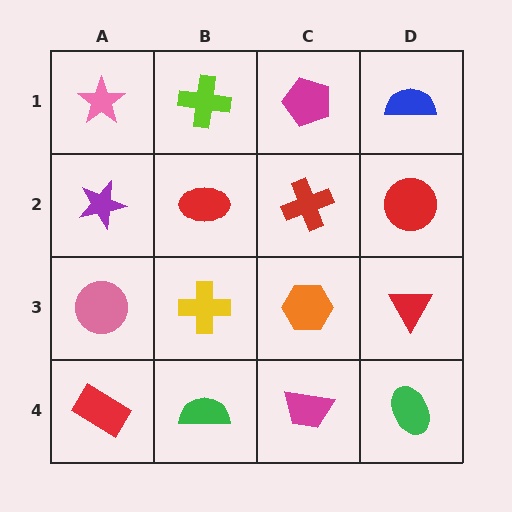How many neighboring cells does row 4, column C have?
3.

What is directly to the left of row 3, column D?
An orange hexagon.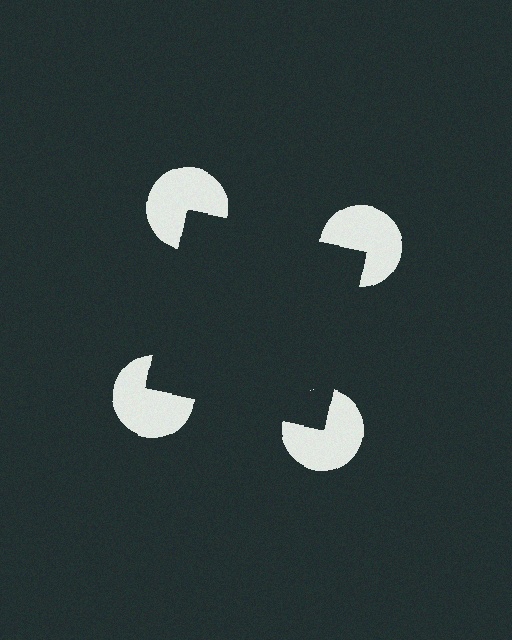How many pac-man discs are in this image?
There are 4 — one at each vertex of the illusory square.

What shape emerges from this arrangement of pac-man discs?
An illusory square — its edges are inferred from the aligned wedge cuts in the pac-man discs, not physically drawn.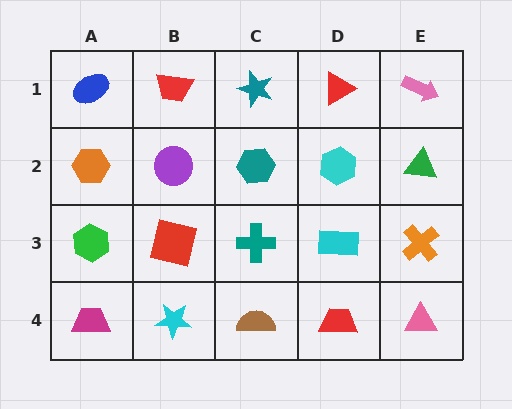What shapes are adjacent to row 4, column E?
An orange cross (row 3, column E), a red trapezoid (row 4, column D).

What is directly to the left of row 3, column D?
A teal cross.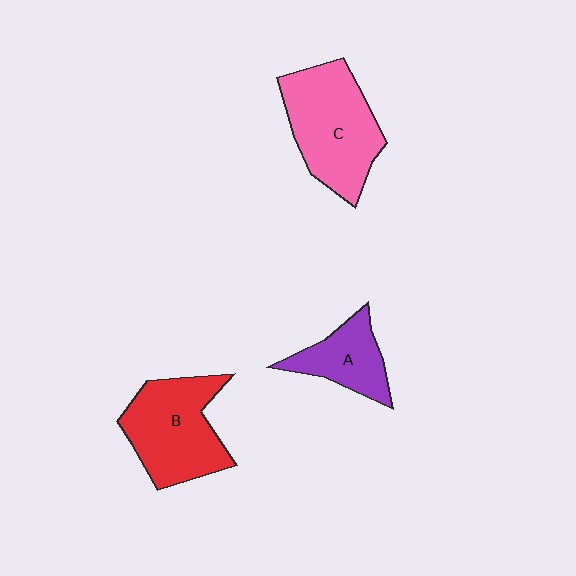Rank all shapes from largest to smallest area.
From largest to smallest: C (pink), B (red), A (purple).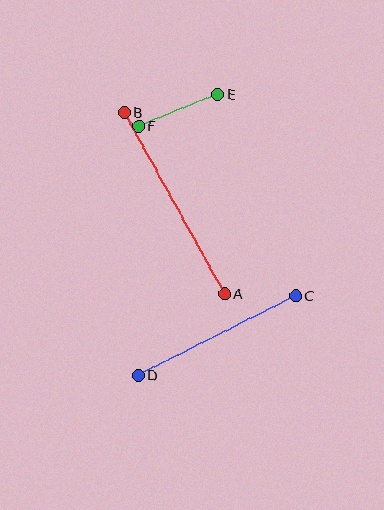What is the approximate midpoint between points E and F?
The midpoint is at approximately (178, 110) pixels.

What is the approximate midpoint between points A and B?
The midpoint is at approximately (175, 203) pixels.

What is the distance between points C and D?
The distance is approximately 177 pixels.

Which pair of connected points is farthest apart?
Points A and B are farthest apart.